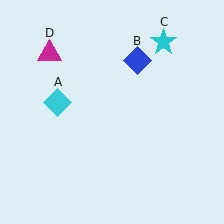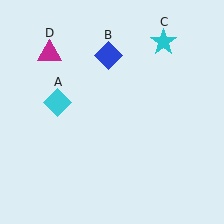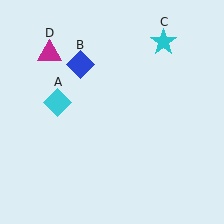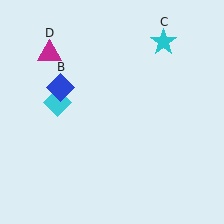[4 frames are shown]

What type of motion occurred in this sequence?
The blue diamond (object B) rotated counterclockwise around the center of the scene.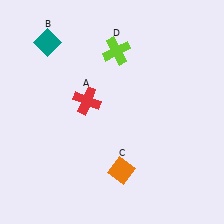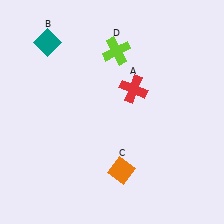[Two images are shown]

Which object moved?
The red cross (A) moved right.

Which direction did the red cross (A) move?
The red cross (A) moved right.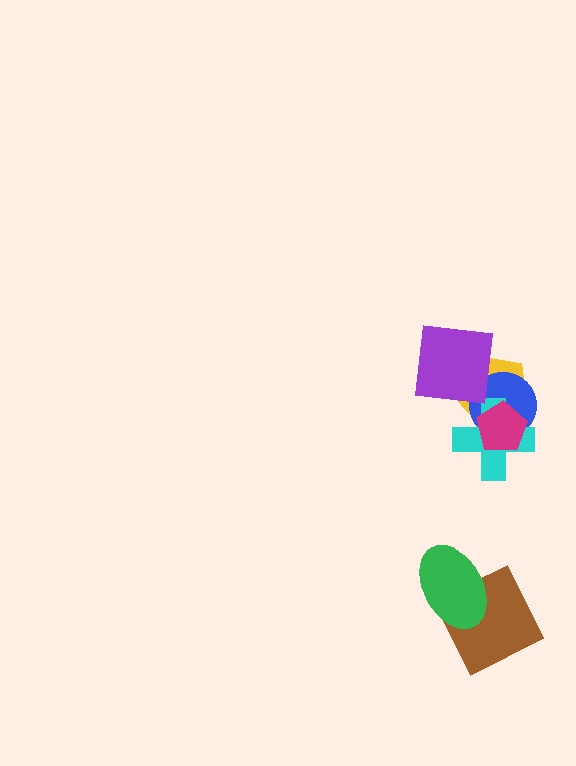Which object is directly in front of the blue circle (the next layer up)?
The cyan cross is directly in front of the blue circle.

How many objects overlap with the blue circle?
4 objects overlap with the blue circle.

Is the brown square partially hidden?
Yes, it is partially covered by another shape.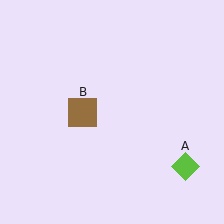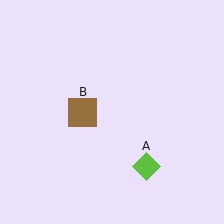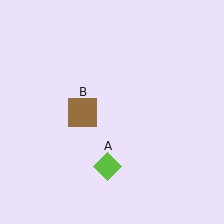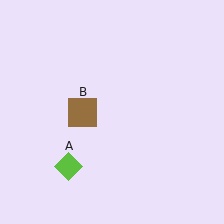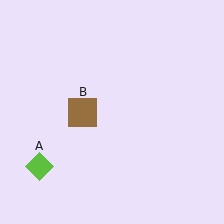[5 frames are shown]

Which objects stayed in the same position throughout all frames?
Brown square (object B) remained stationary.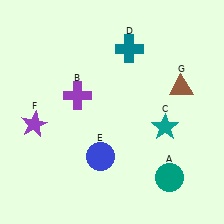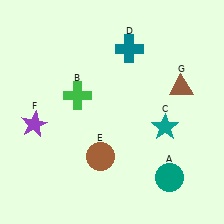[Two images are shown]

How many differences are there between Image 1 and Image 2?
There are 2 differences between the two images.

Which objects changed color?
B changed from purple to green. E changed from blue to brown.